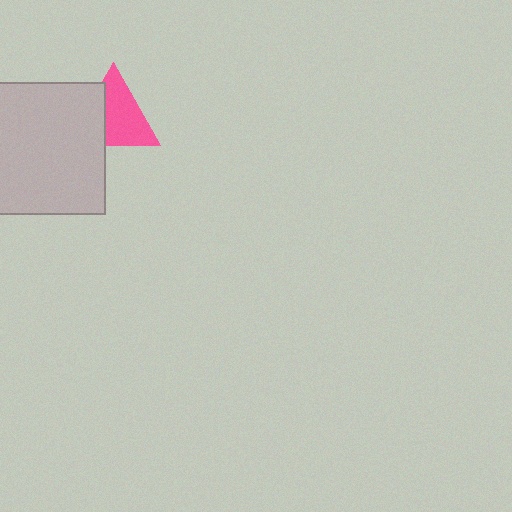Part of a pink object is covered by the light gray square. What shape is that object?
It is a triangle.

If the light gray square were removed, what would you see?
You would see the complete pink triangle.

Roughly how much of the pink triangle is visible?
Most of it is visible (roughly 65%).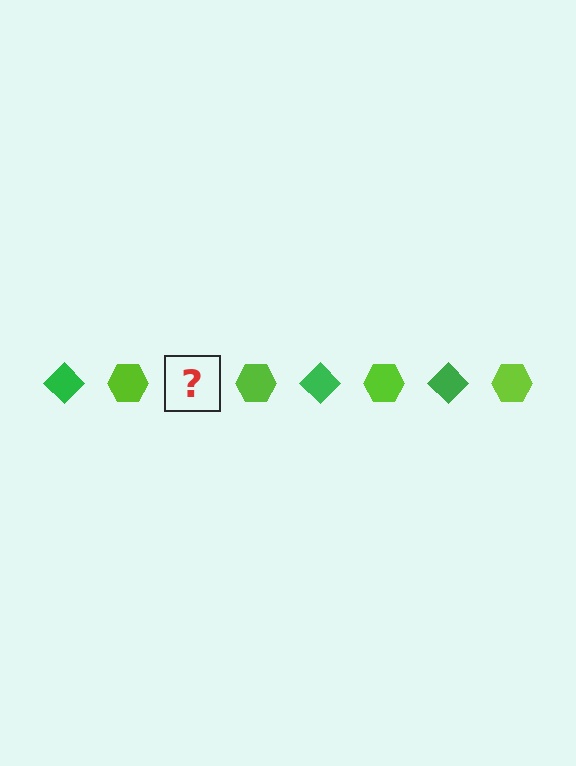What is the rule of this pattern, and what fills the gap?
The rule is that the pattern alternates between green diamond and lime hexagon. The gap should be filled with a green diamond.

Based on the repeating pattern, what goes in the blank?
The blank should be a green diamond.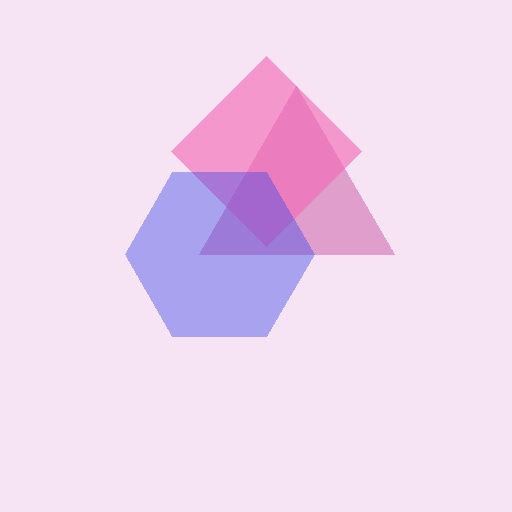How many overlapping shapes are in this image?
There are 3 overlapping shapes in the image.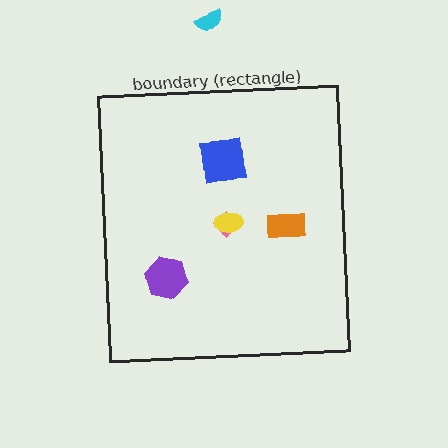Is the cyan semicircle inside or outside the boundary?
Outside.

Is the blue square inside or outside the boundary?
Inside.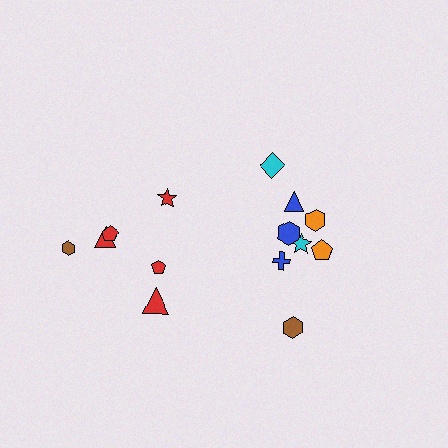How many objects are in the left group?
There are 6 objects.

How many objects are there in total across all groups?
There are 14 objects.